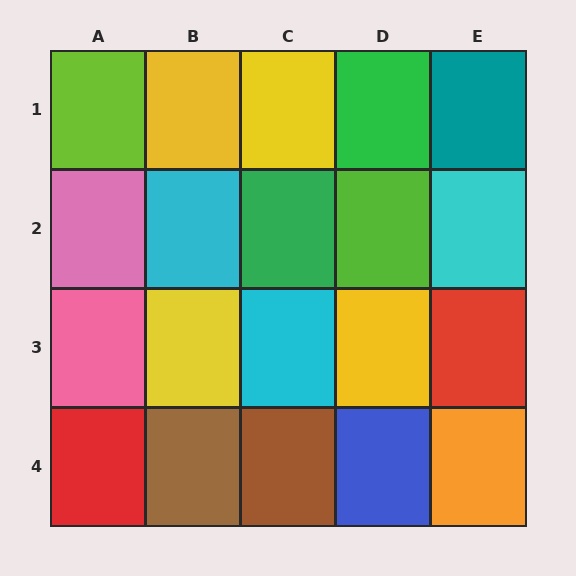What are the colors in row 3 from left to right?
Pink, yellow, cyan, yellow, red.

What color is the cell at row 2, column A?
Pink.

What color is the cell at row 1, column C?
Yellow.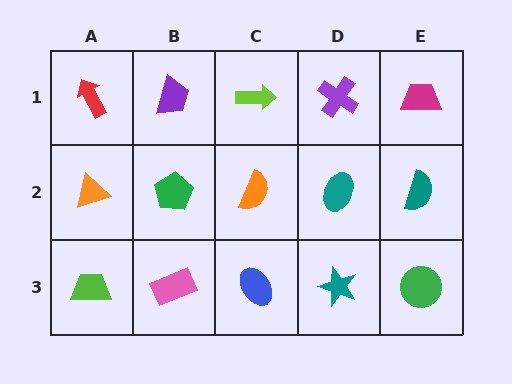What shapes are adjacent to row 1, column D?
A teal ellipse (row 2, column D), a lime arrow (row 1, column C), a magenta trapezoid (row 1, column E).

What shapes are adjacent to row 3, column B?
A green pentagon (row 2, column B), a lime trapezoid (row 3, column A), a blue ellipse (row 3, column C).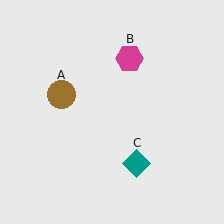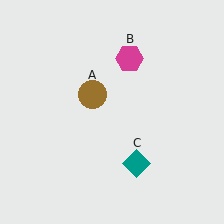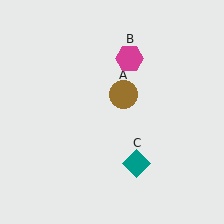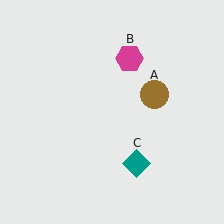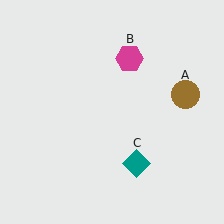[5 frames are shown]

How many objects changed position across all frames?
1 object changed position: brown circle (object A).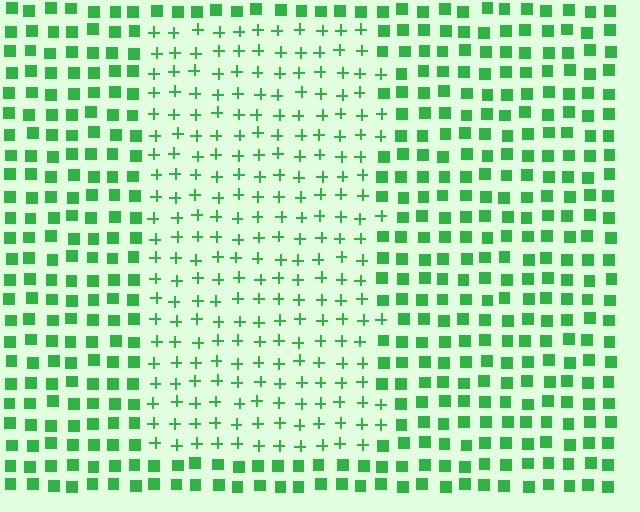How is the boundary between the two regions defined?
The boundary is defined by a change in element shape: plus signs inside vs. squares outside. All elements share the same color and spacing.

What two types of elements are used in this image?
The image uses plus signs inside the rectangle region and squares outside it.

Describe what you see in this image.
The image is filled with small green elements arranged in a uniform grid. A rectangle-shaped region contains plus signs, while the surrounding area contains squares. The boundary is defined purely by the change in element shape.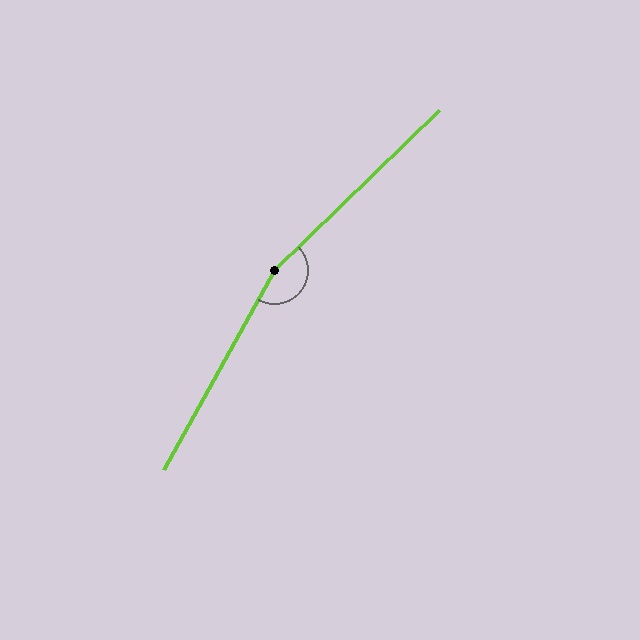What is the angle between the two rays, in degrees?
Approximately 163 degrees.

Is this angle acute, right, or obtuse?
It is obtuse.